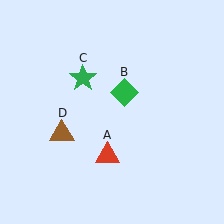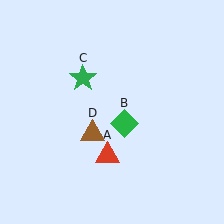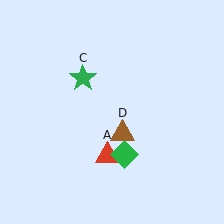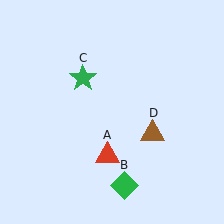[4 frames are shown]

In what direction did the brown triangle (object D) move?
The brown triangle (object D) moved right.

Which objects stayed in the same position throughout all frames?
Red triangle (object A) and green star (object C) remained stationary.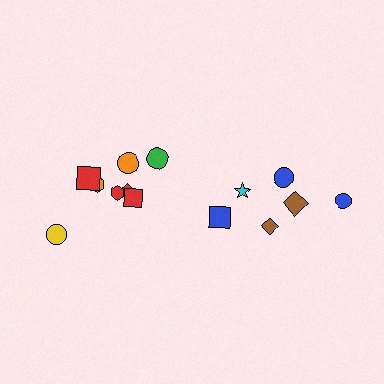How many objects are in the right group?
There are 6 objects.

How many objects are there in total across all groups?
There are 14 objects.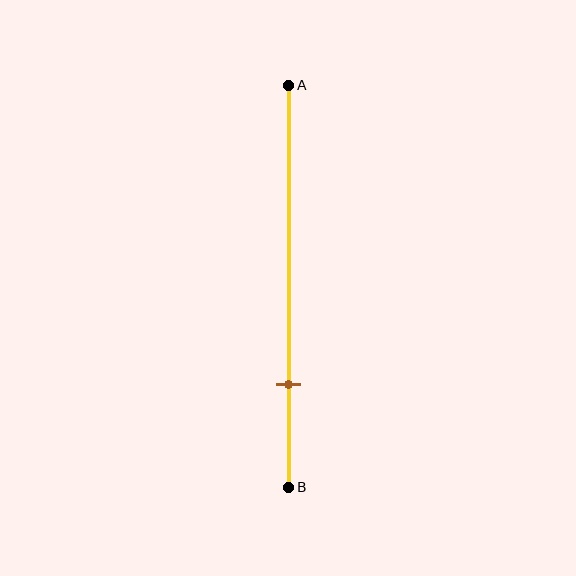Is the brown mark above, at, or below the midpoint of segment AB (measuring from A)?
The brown mark is below the midpoint of segment AB.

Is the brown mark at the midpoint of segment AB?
No, the mark is at about 75% from A, not at the 50% midpoint.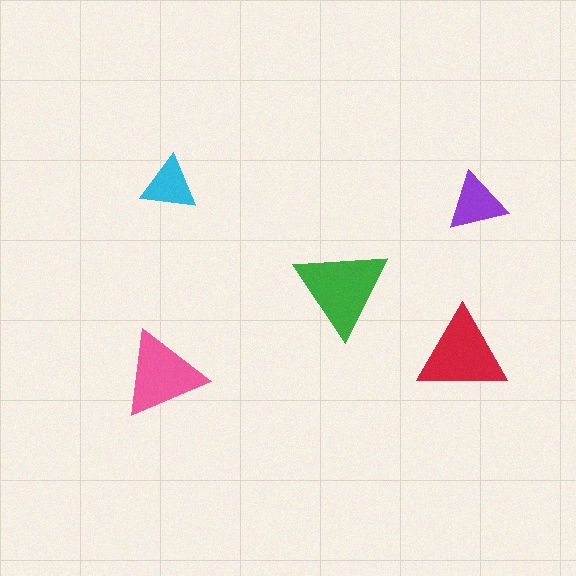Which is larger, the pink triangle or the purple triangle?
The pink one.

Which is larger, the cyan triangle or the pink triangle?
The pink one.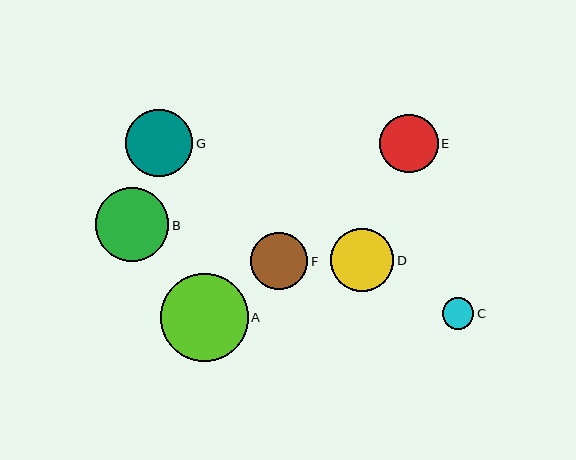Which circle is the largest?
Circle A is the largest with a size of approximately 88 pixels.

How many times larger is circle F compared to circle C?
Circle F is approximately 1.8 times the size of circle C.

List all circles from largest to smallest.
From largest to smallest: A, B, G, D, E, F, C.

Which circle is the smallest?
Circle C is the smallest with a size of approximately 32 pixels.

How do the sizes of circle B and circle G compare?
Circle B and circle G are approximately the same size.